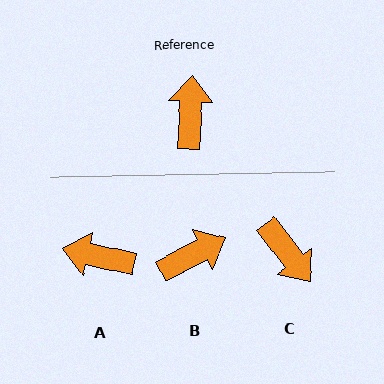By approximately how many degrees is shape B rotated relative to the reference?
Approximately 60 degrees clockwise.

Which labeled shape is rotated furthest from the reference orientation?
C, about 140 degrees away.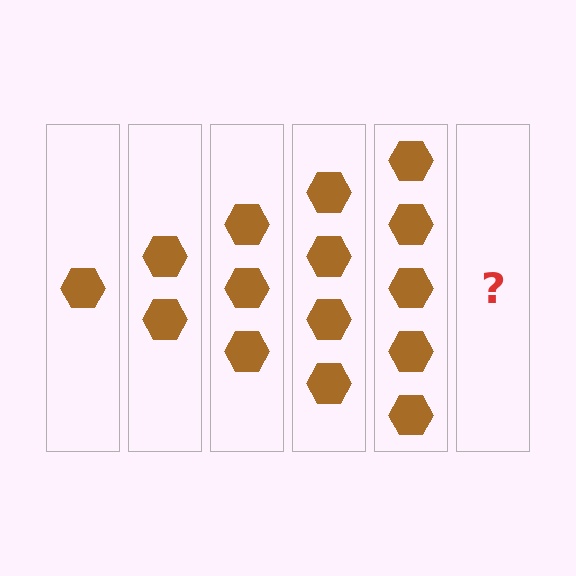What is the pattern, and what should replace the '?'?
The pattern is that each step adds one more hexagon. The '?' should be 6 hexagons.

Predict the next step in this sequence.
The next step is 6 hexagons.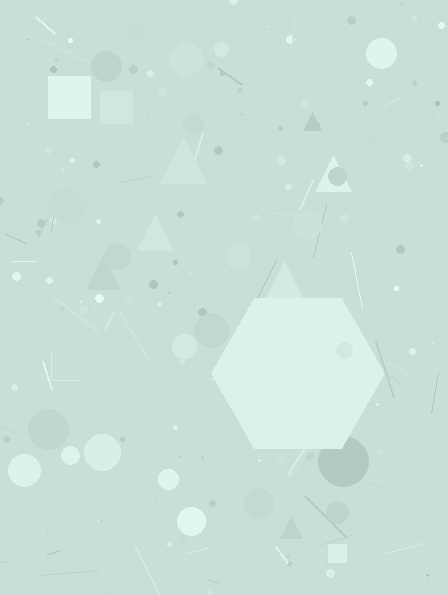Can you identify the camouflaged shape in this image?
The camouflaged shape is a hexagon.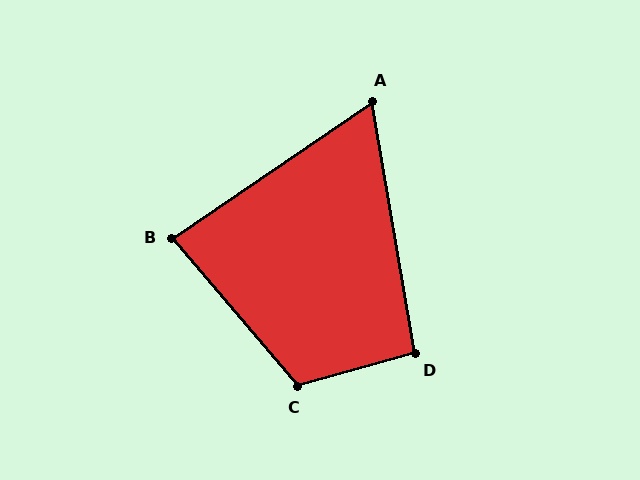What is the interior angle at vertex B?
Approximately 84 degrees (acute).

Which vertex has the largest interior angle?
C, at approximately 115 degrees.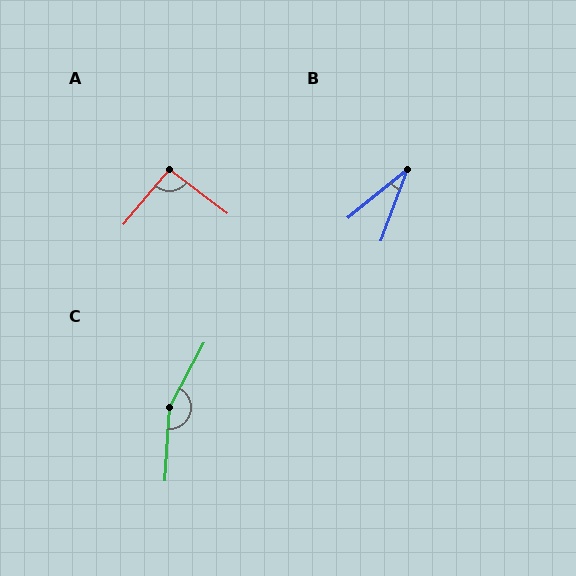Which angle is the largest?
C, at approximately 155 degrees.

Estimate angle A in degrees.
Approximately 93 degrees.